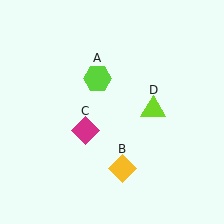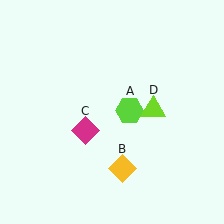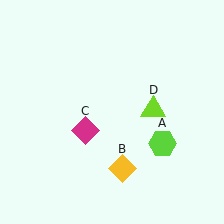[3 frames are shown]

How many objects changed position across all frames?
1 object changed position: lime hexagon (object A).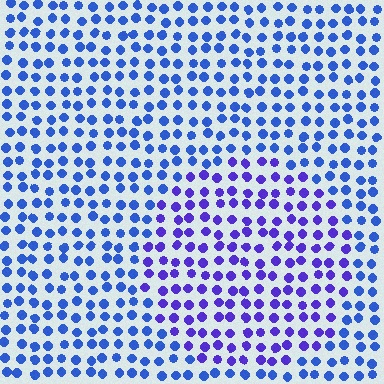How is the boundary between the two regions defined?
The boundary is defined purely by a slight shift in hue (about 31 degrees). Spacing, size, and orientation are identical on both sides.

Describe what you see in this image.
The image is filled with small blue elements in a uniform arrangement. A circle-shaped region is visible where the elements are tinted to a slightly different hue, forming a subtle color boundary.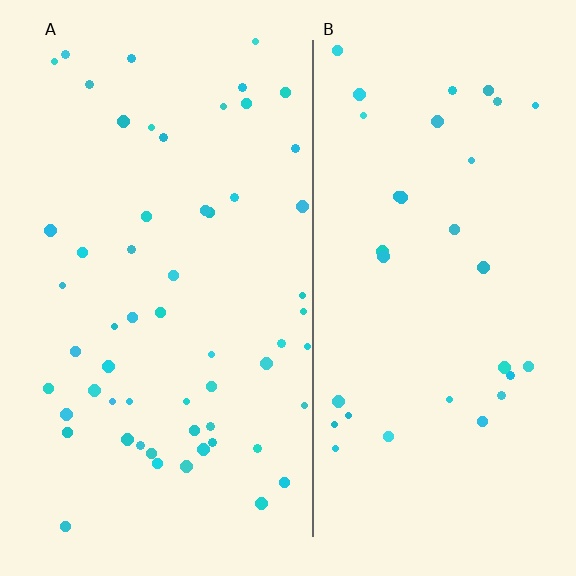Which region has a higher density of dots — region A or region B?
A (the left).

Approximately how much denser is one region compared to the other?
Approximately 1.8× — region A over region B.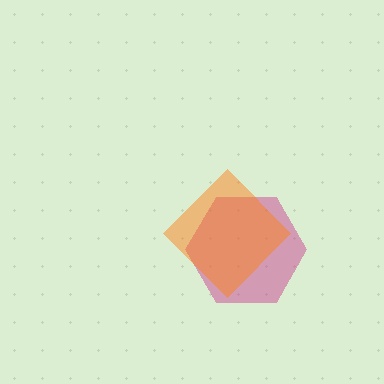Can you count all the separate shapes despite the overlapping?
Yes, there are 2 separate shapes.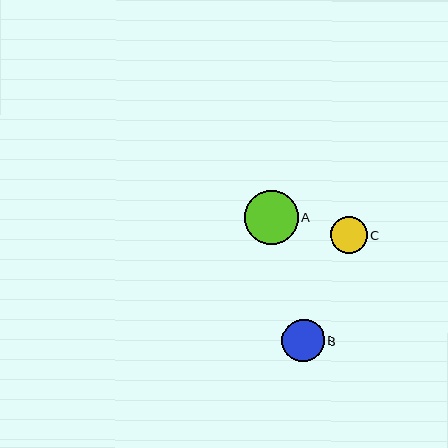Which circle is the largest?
Circle A is the largest with a size of approximately 54 pixels.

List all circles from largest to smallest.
From largest to smallest: A, B, C.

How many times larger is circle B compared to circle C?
Circle B is approximately 1.1 times the size of circle C.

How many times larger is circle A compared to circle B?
Circle A is approximately 1.3 times the size of circle B.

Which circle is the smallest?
Circle C is the smallest with a size of approximately 37 pixels.